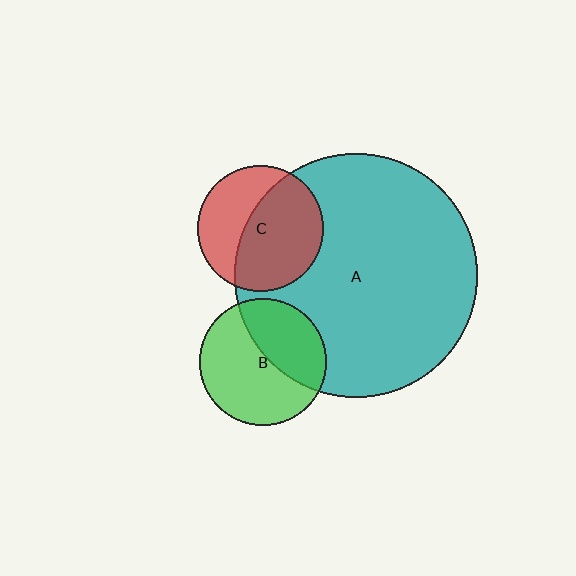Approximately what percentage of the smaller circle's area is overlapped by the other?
Approximately 60%.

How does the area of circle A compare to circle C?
Approximately 3.7 times.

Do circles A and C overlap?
Yes.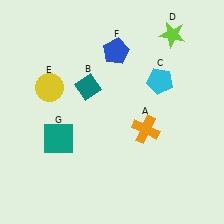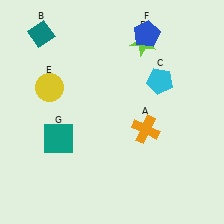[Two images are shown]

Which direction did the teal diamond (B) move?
The teal diamond (B) moved up.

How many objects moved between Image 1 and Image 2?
3 objects moved between the two images.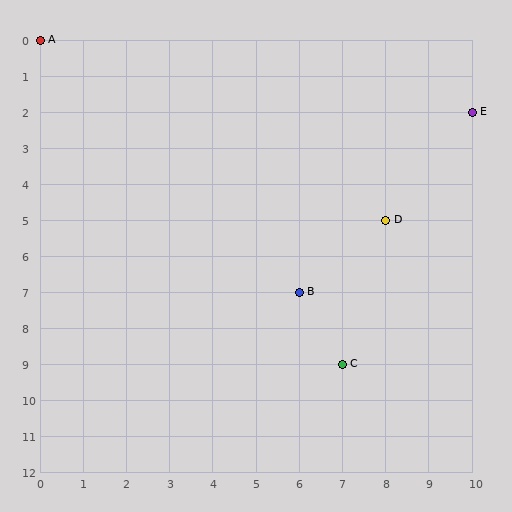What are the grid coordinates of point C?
Point C is at grid coordinates (7, 9).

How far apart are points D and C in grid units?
Points D and C are 1 column and 4 rows apart (about 4.1 grid units diagonally).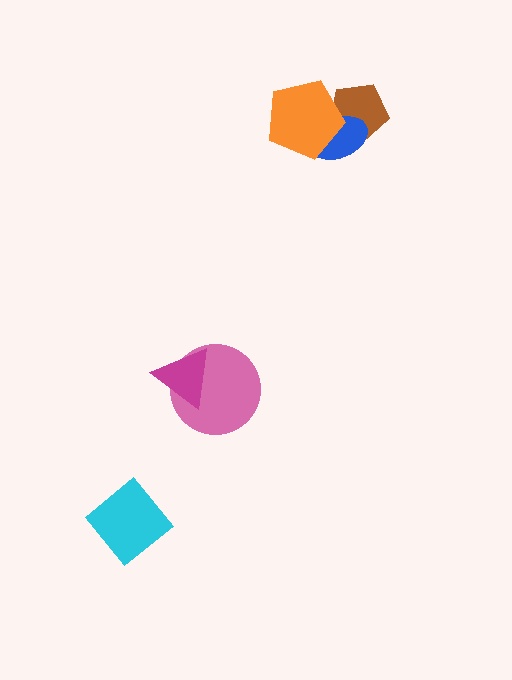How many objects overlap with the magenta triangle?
1 object overlaps with the magenta triangle.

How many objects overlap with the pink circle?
1 object overlaps with the pink circle.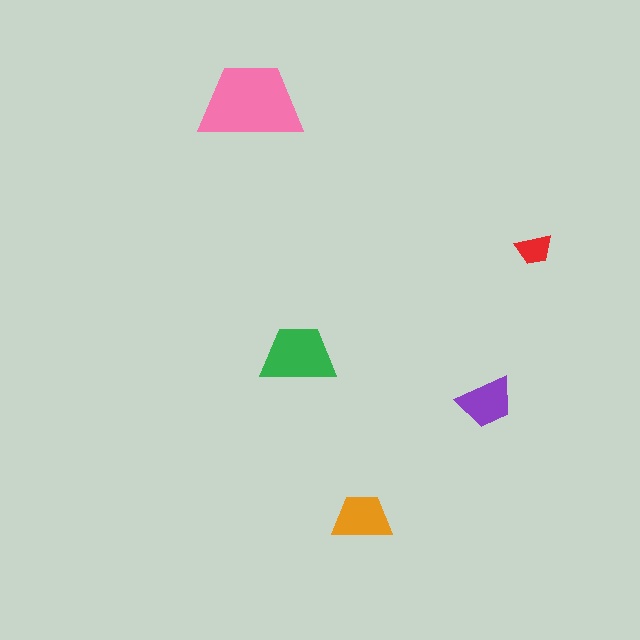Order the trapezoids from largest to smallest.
the pink one, the green one, the orange one, the purple one, the red one.